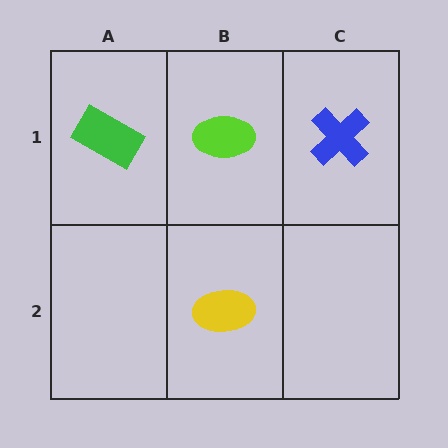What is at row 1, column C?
A blue cross.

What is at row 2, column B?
A yellow ellipse.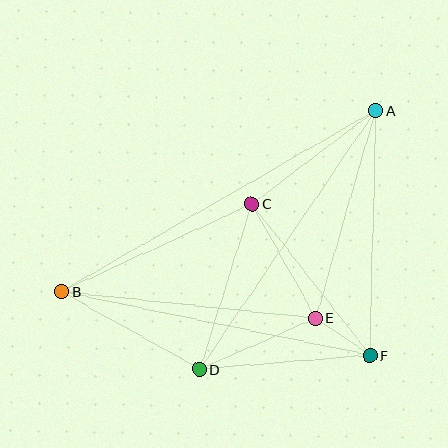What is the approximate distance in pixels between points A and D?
The distance between A and D is approximately 313 pixels.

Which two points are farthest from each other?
Points A and B are farthest from each other.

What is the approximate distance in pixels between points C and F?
The distance between C and F is approximately 192 pixels.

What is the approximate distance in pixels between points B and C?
The distance between B and C is approximately 210 pixels.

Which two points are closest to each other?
Points E and F are closest to each other.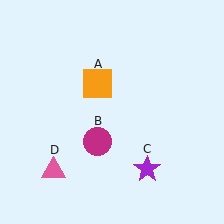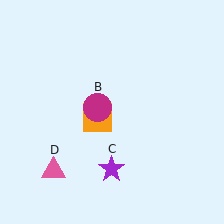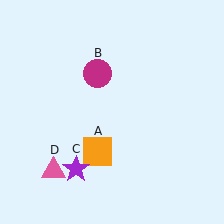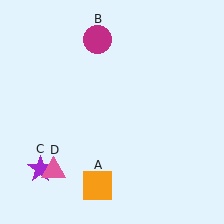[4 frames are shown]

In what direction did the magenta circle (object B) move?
The magenta circle (object B) moved up.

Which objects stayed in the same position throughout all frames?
Pink triangle (object D) remained stationary.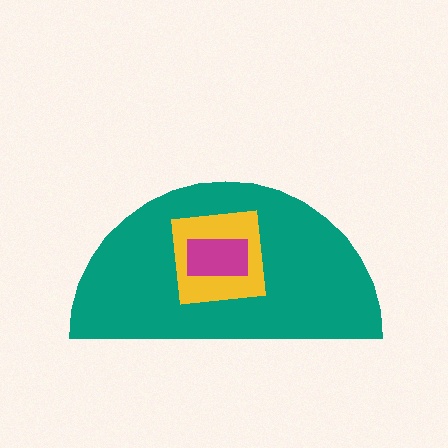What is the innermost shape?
The magenta rectangle.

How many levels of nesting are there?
3.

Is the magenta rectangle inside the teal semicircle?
Yes.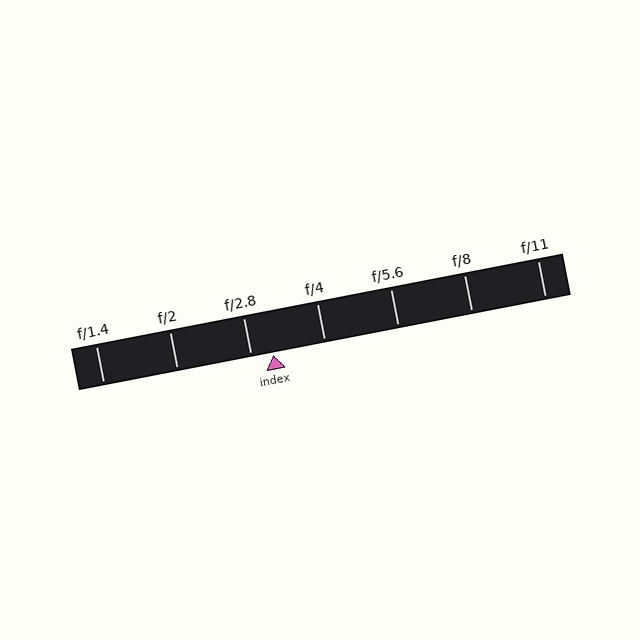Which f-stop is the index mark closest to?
The index mark is closest to f/2.8.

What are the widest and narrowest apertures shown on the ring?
The widest aperture shown is f/1.4 and the narrowest is f/11.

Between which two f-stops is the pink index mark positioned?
The index mark is between f/2.8 and f/4.